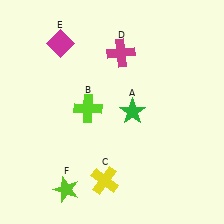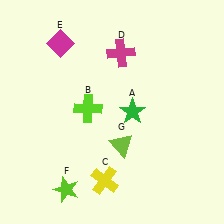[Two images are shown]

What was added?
A lime triangle (G) was added in Image 2.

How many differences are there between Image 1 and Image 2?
There is 1 difference between the two images.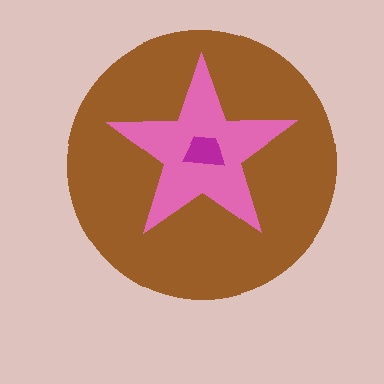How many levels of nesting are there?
3.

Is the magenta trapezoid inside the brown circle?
Yes.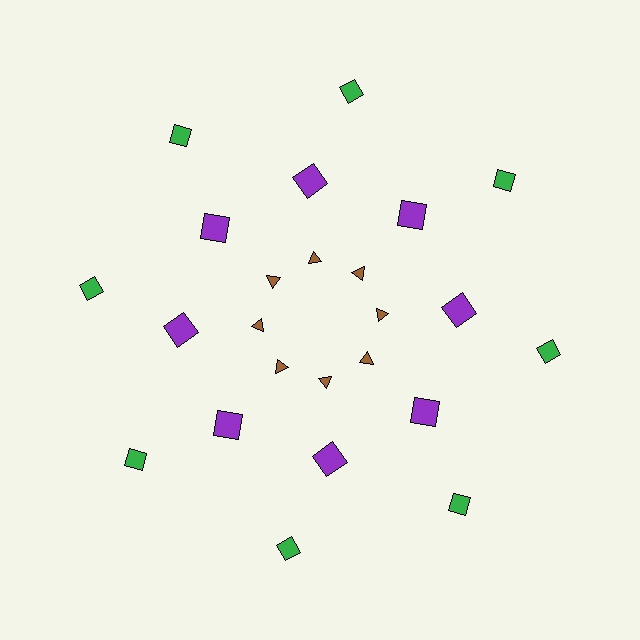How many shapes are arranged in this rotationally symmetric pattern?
There are 24 shapes, arranged in 8 groups of 3.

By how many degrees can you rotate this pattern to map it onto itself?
The pattern maps onto itself every 45 degrees of rotation.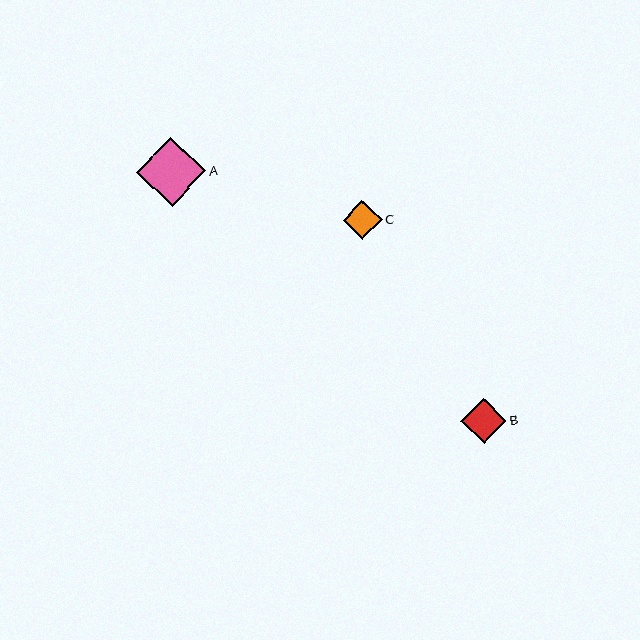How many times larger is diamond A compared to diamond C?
Diamond A is approximately 1.8 times the size of diamond C.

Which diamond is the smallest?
Diamond C is the smallest with a size of approximately 39 pixels.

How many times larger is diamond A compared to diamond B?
Diamond A is approximately 1.5 times the size of diamond B.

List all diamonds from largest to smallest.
From largest to smallest: A, B, C.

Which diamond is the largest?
Diamond A is the largest with a size of approximately 69 pixels.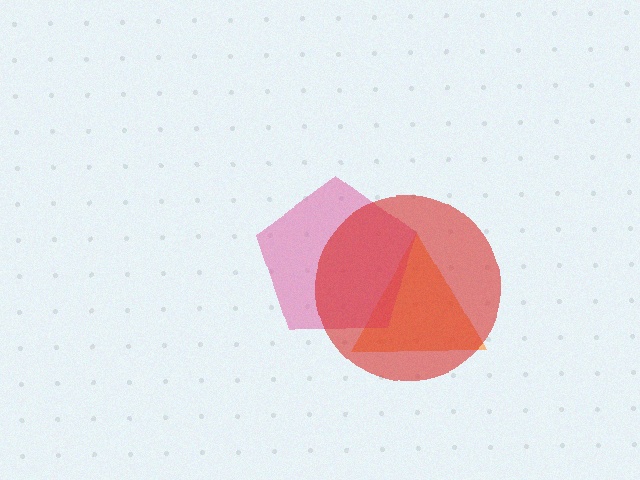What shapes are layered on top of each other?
The layered shapes are: an orange triangle, a pink pentagon, a red circle.